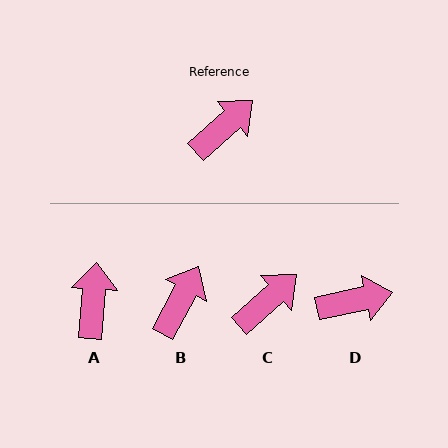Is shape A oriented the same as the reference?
No, it is off by about 44 degrees.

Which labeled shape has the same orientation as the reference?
C.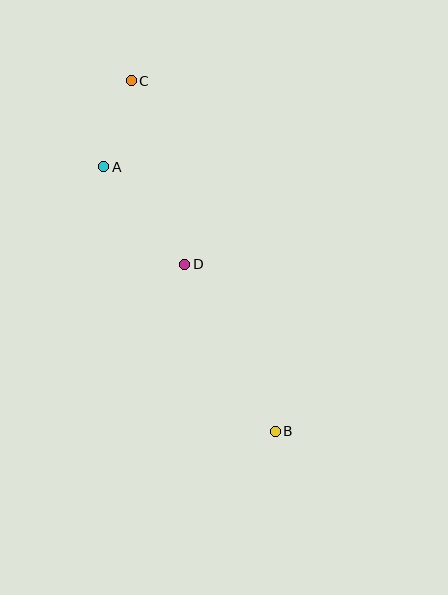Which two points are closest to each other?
Points A and C are closest to each other.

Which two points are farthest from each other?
Points B and C are farthest from each other.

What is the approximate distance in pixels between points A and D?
The distance between A and D is approximately 127 pixels.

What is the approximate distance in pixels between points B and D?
The distance between B and D is approximately 190 pixels.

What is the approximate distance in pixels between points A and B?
The distance between A and B is approximately 315 pixels.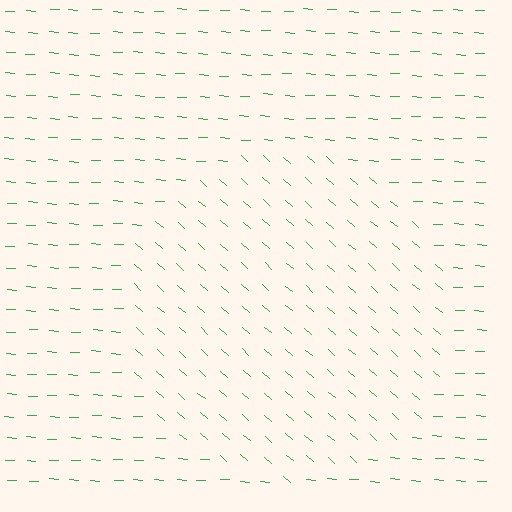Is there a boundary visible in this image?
Yes, there is a texture boundary formed by a change in line orientation.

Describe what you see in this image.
The image is filled with small green line segments. A circle region in the image has lines oriented differently from the surrounding lines, creating a visible texture boundary.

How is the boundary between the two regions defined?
The boundary is defined purely by a change in line orientation (approximately 37 degrees difference). All lines are the same color and thickness.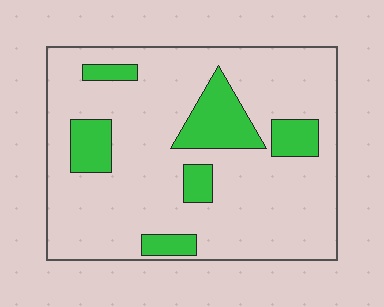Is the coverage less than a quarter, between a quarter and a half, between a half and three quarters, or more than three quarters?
Less than a quarter.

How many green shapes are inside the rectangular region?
6.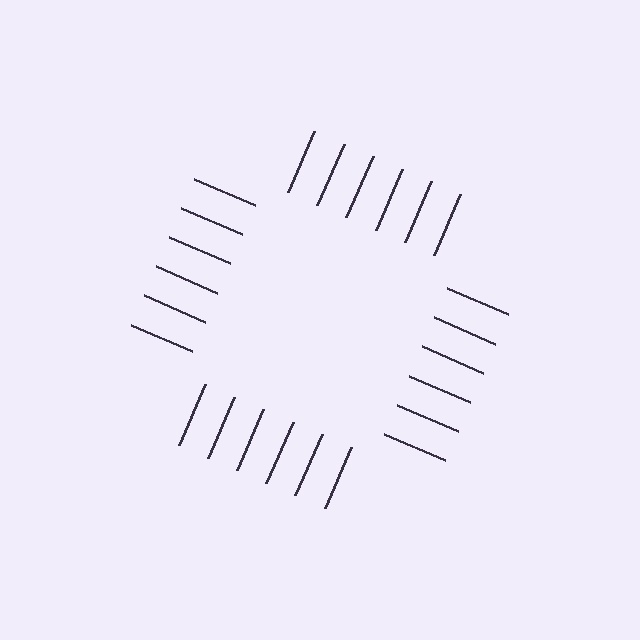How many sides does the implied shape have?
4 sides — the line-ends trace a square.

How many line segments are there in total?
24 — 6 along each of the 4 edges.